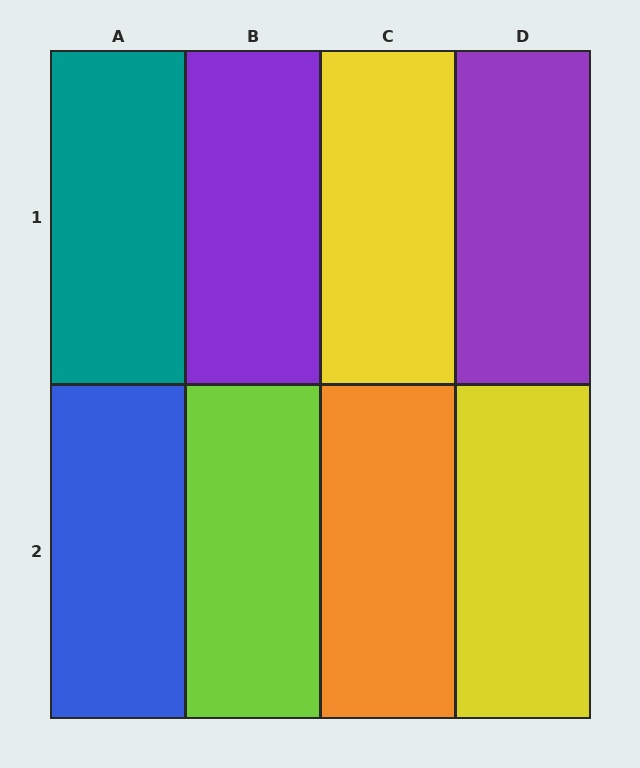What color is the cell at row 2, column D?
Yellow.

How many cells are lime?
1 cell is lime.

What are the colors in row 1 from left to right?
Teal, purple, yellow, purple.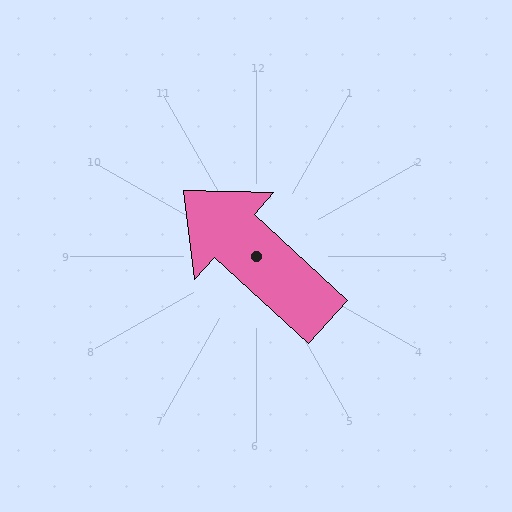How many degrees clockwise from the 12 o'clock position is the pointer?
Approximately 312 degrees.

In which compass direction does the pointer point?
Northwest.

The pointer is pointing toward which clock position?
Roughly 10 o'clock.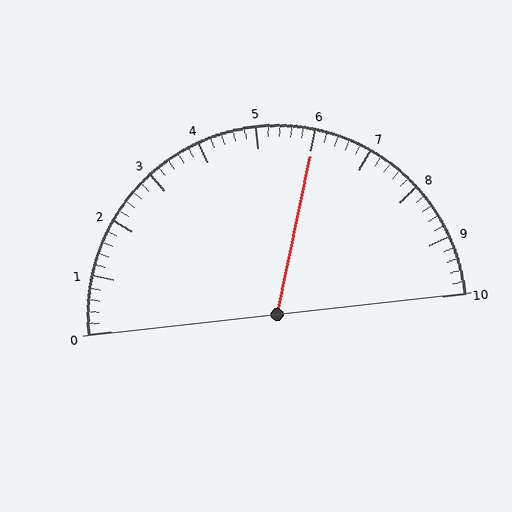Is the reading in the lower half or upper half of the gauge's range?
The reading is in the upper half of the range (0 to 10).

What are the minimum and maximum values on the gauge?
The gauge ranges from 0 to 10.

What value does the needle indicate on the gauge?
The needle indicates approximately 6.0.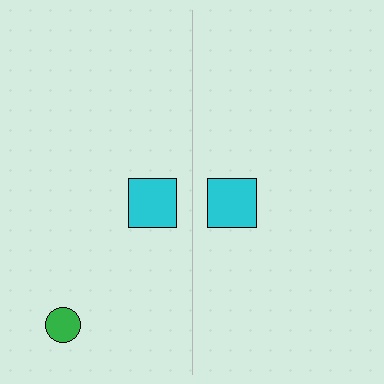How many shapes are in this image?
There are 3 shapes in this image.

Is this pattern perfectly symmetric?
No, the pattern is not perfectly symmetric. A green circle is missing from the right side.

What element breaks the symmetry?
A green circle is missing from the right side.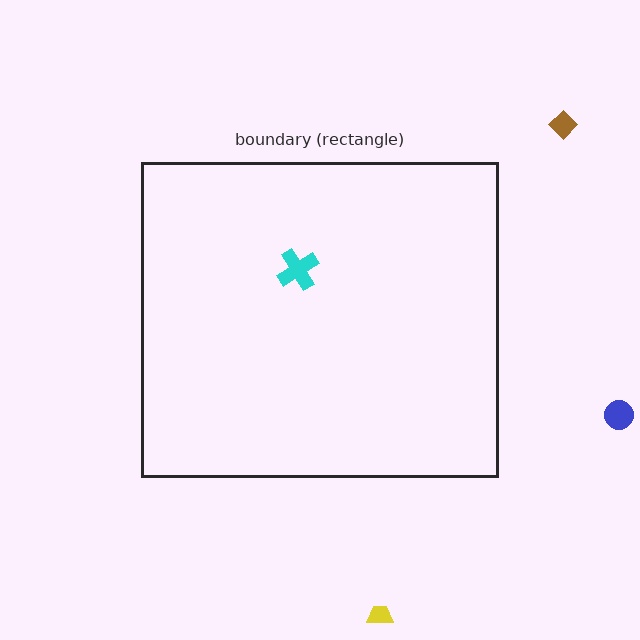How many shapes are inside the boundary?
1 inside, 3 outside.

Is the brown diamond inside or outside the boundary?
Outside.